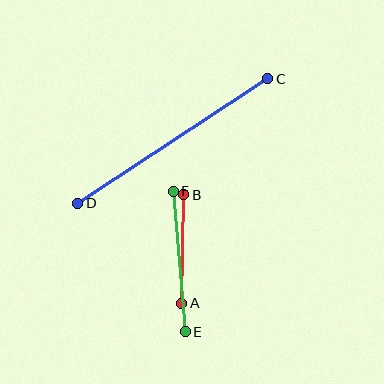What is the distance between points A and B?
The distance is approximately 109 pixels.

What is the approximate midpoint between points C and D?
The midpoint is at approximately (173, 141) pixels.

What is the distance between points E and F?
The distance is approximately 141 pixels.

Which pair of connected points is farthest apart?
Points C and D are farthest apart.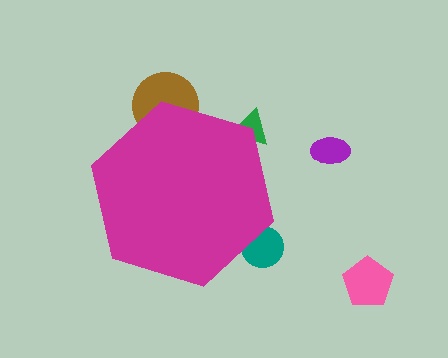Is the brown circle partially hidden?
Yes, the brown circle is partially hidden behind the magenta hexagon.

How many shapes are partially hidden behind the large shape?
3 shapes are partially hidden.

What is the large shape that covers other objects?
A magenta hexagon.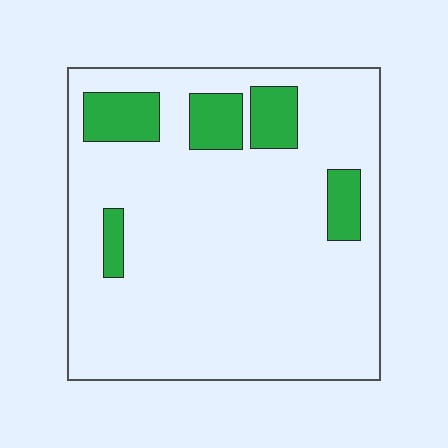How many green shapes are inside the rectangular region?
5.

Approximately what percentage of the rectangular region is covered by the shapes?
Approximately 15%.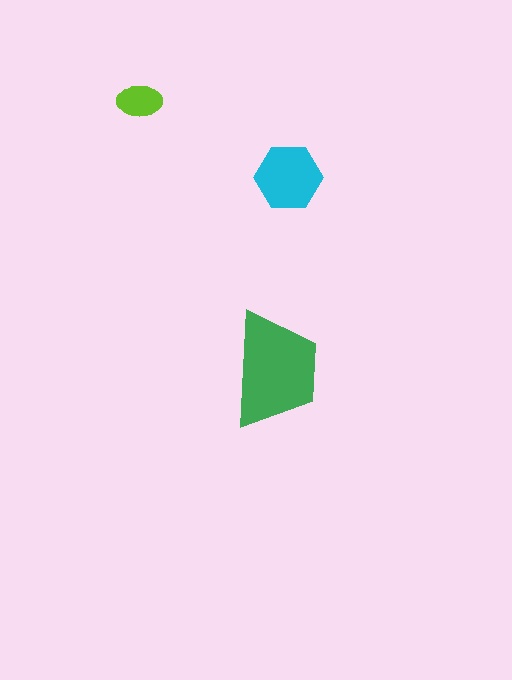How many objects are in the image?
There are 3 objects in the image.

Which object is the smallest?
The lime ellipse.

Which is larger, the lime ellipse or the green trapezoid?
The green trapezoid.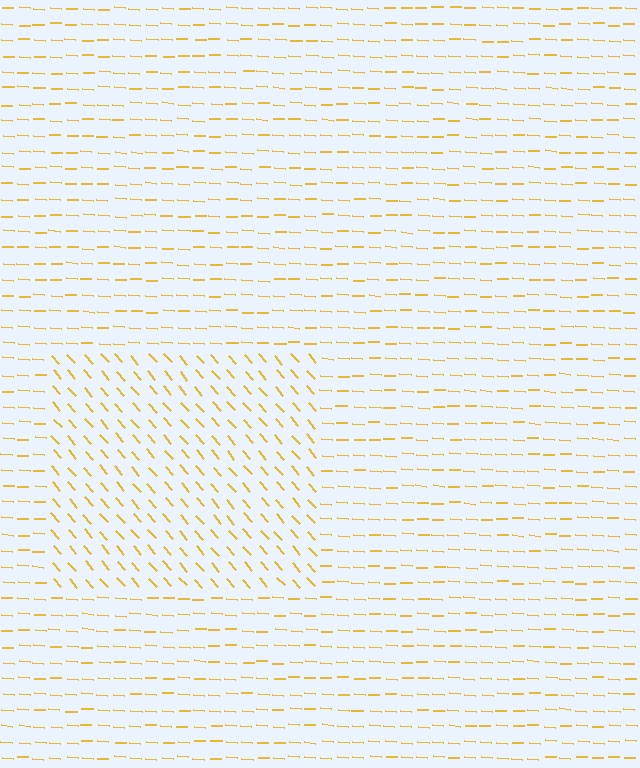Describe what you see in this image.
The image is filled with small yellow line segments. A rectangle region in the image has lines oriented differently from the surrounding lines, creating a visible texture boundary.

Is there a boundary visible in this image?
Yes, there is a texture boundary formed by a change in line orientation.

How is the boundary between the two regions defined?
The boundary is defined purely by a change in line orientation (approximately 45 degrees difference). All lines are the same color and thickness.